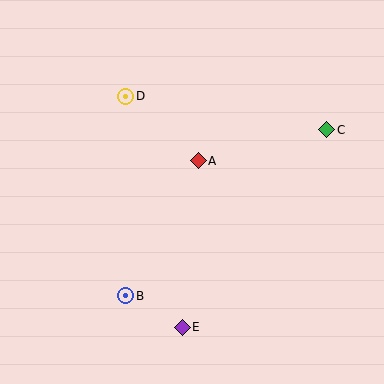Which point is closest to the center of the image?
Point A at (198, 161) is closest to the center.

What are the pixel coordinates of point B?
Point B is at (126, 296).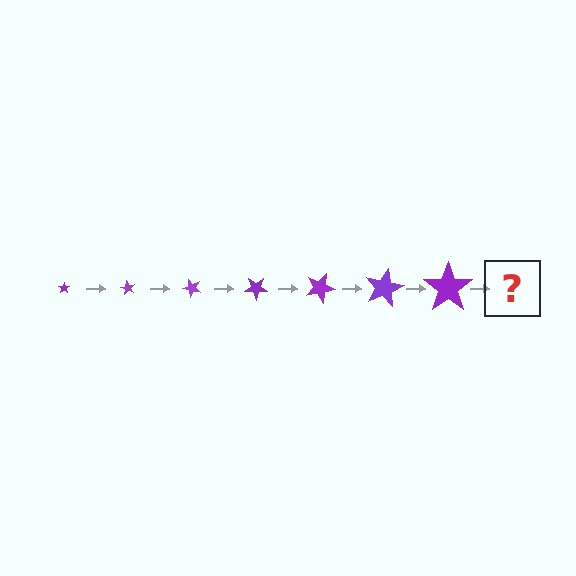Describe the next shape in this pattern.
It should be a star, larger than the previous one and rotated 420 degrees from the start.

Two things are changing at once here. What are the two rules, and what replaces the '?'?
The two rules are that the star grows larger each step and it rotates 60 degrees each step. The '?' should be a star, larger than the previous one and rotated 420 degrees from the start.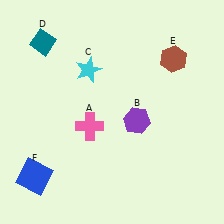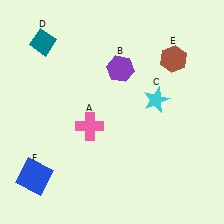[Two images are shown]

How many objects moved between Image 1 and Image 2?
2 objects moved between the two images.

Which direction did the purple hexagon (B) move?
The purple hexagon (B) moved up.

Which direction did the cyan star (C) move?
The cyan star (C) moved right.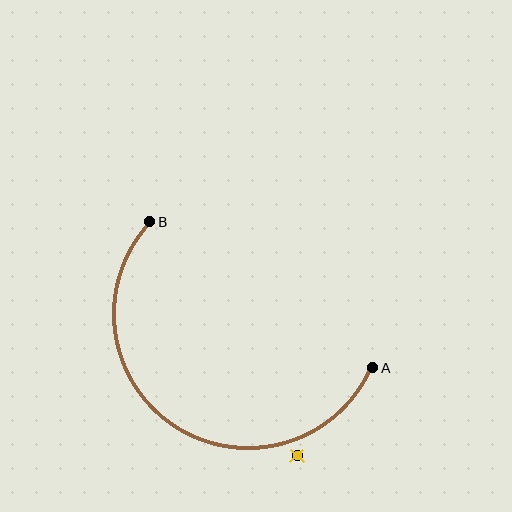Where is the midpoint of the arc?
The arc midpoint is the point on the curve farthest from the straight line joining A and B. It sits below that line.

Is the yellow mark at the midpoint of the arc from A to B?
No — the yellow mark does not lie on the arc at all. It sits slightly outside the curve.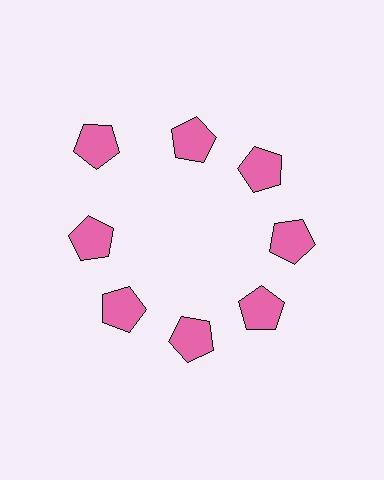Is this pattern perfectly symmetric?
No. The 8 pink pentagons are arranged in a ring, but one element near the 10 o'clock position is pushed outward from the center, breaking the 8-fold rotational symmetry.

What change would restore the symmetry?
The symmetry would be restored by moving it inward, back onto the ring so that all 8 pentagons sit at equal angles and equal distance from the center.